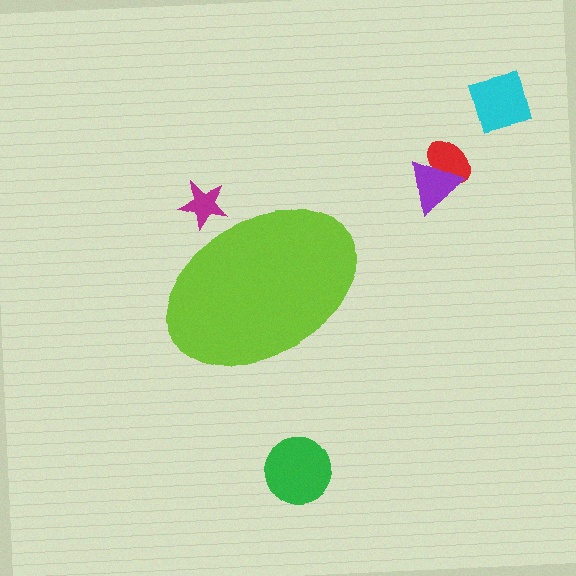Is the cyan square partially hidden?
No, the cyan square is fully visible.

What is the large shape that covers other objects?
A lime ellipse.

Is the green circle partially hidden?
No, the green circle is fully visible.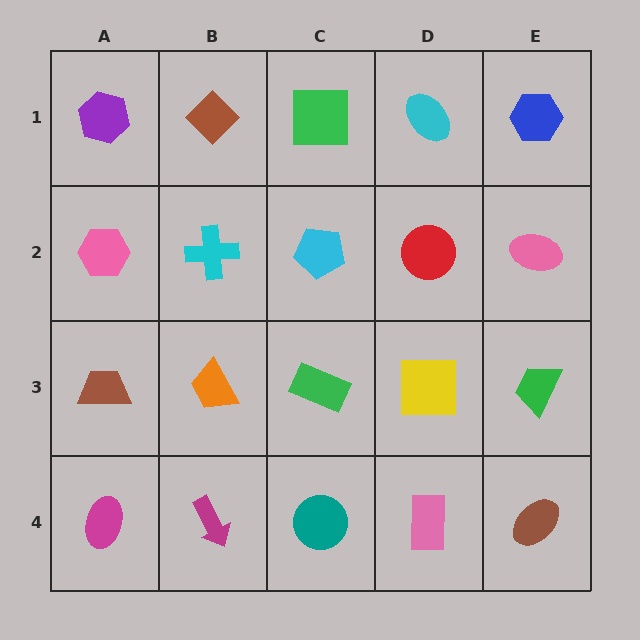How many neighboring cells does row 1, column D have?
3.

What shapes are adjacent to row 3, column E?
A pink ellipse (row 2, column E), a brown ellipse (row 4, column E), a yellow square (row 3, column D).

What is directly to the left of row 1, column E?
A cyan ellipse.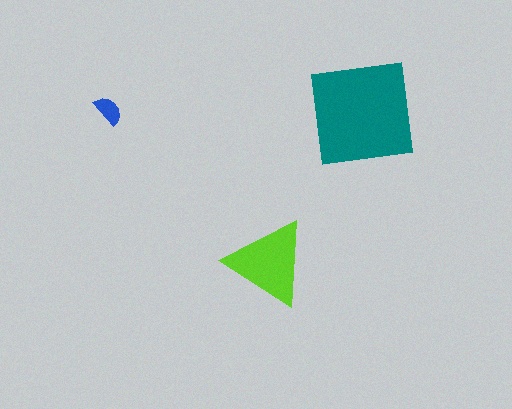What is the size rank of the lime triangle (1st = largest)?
2nd.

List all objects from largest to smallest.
The teal square, the lime triangle, the blue semicircle.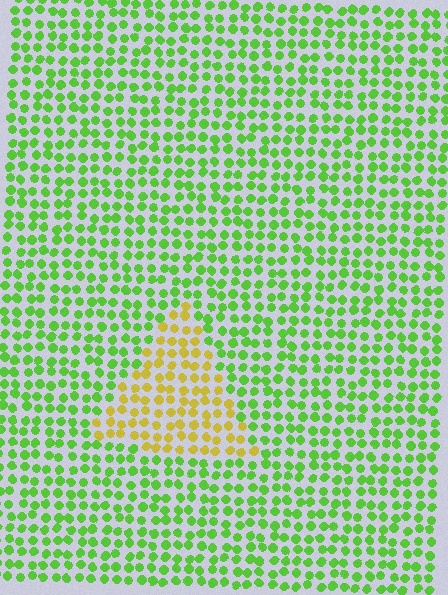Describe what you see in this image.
The image is filled with small lime elements in a uniform arrangement. A triangle-shaped region is visible where the elements are tinted to a slightly different hue, forming a subtle color boundary.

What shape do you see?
I see a triangle.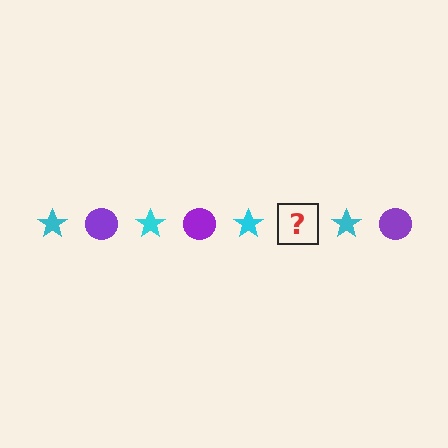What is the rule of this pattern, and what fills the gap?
The rule is that the pattern alternates between cyan star and purple circle. The gap should be filled with a purple circle.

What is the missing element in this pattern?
The missing element is a purple circle.